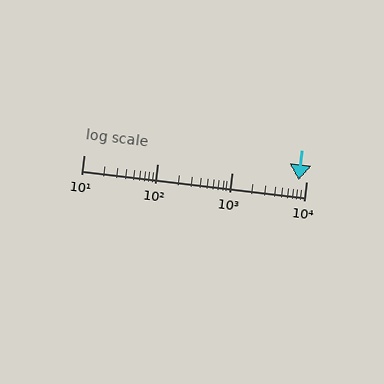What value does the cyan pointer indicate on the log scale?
The pointer indicates approximately 7900.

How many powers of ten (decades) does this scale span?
The scale spans 3 decades, from 10 to 10000.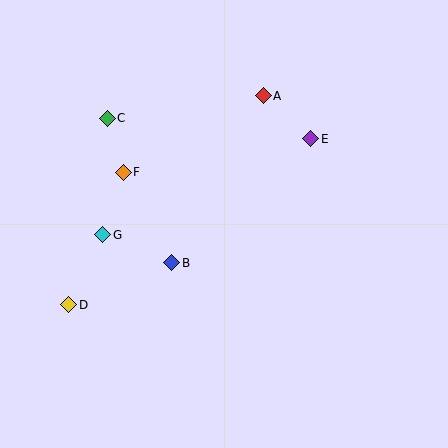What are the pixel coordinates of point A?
Point A is at (263, 96).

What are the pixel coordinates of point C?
Point C is at (107, 118).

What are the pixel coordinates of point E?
Point E is at (311, 139).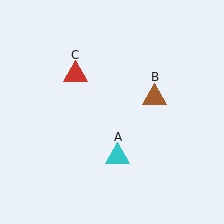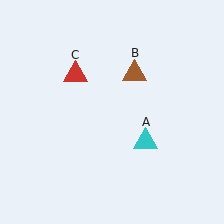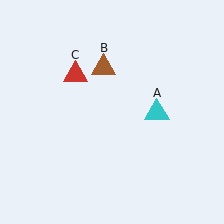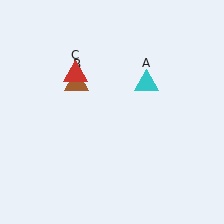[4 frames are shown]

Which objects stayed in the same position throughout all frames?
Red triangle (object C) remained stationary.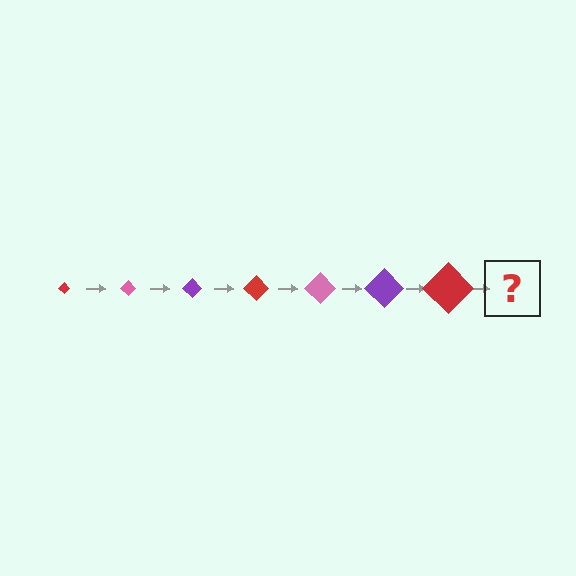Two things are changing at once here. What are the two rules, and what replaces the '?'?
The two rules are that the diamond grows larger each step and the color cycles through red, pink, and purple. The '?' should be a pink diamond, larger than the previous one.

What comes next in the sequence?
The next element should be a pink diamond, larger than the previous one.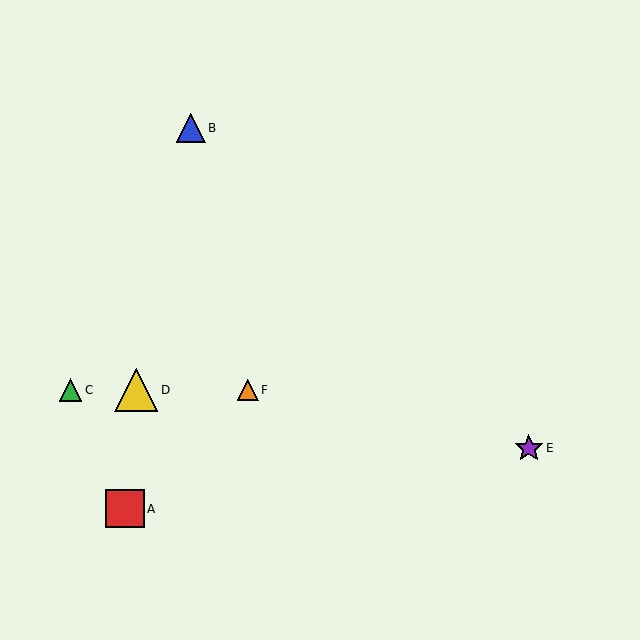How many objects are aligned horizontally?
3 objects (C, D, F) are aligned horizontally.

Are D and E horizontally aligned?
No, D is at y≈390 and E is at y≈448.